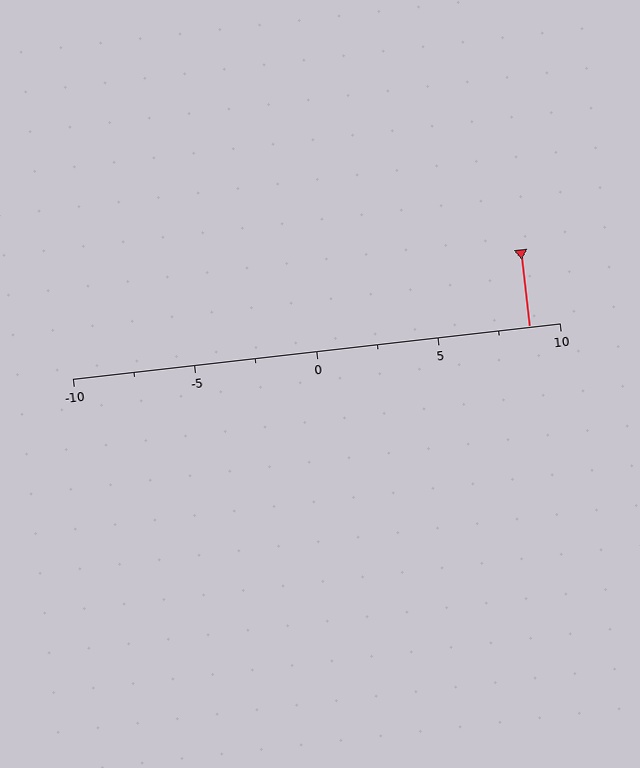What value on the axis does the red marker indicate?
The marker indicates approximately 8.8.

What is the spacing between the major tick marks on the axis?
The major ticks are spaced 5 apart.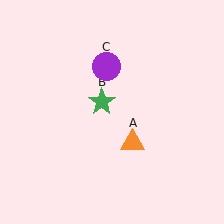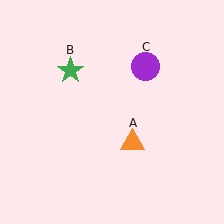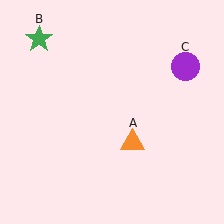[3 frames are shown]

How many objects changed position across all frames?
2 objects changed position: green star (object B), purple circle (object C).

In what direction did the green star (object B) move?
The green star (object B) moved up and to the left.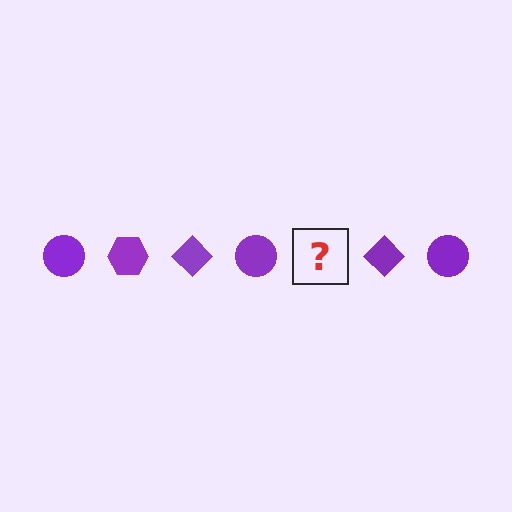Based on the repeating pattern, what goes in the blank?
The blank should be a purple hexagon.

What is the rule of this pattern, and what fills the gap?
The rule is that the pattern cycles through circle, hexagon, diamond shapes in purple. The gap should be filled with a purple hexagon.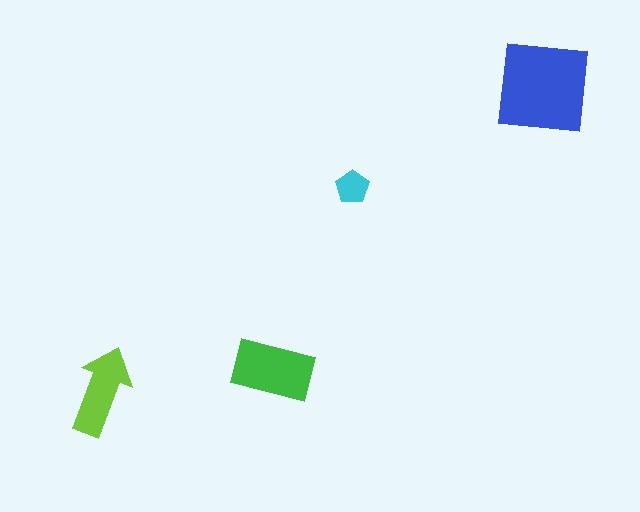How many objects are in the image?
There are 4 objects in the image.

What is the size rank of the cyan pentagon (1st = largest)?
4th.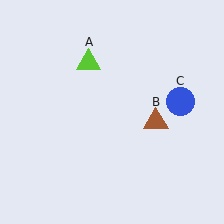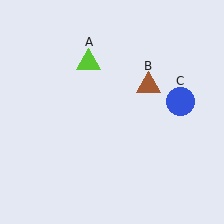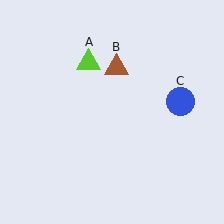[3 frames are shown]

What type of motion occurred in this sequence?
The brown triangle (object B) rotated counterclockwise around the center of the scene.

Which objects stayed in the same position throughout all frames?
Lime triangle (object A) and blue circle (object C) remained stationary.